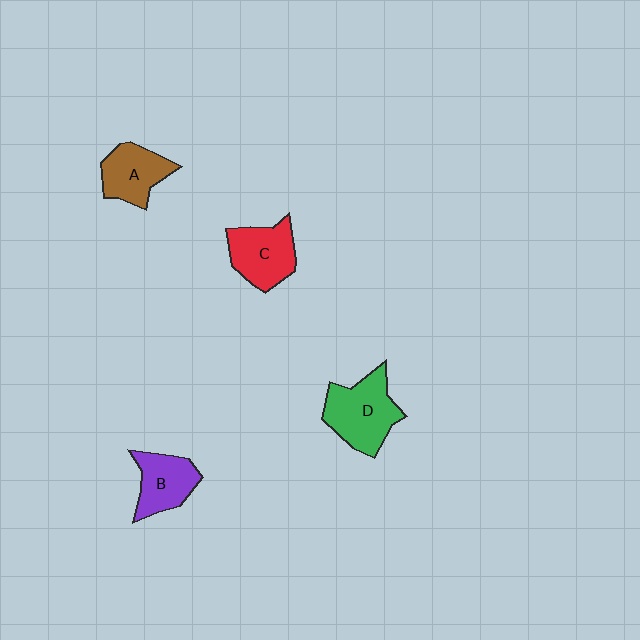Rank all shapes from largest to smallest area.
From largest to smallest: D (green), C (red), A (brown), B (purple).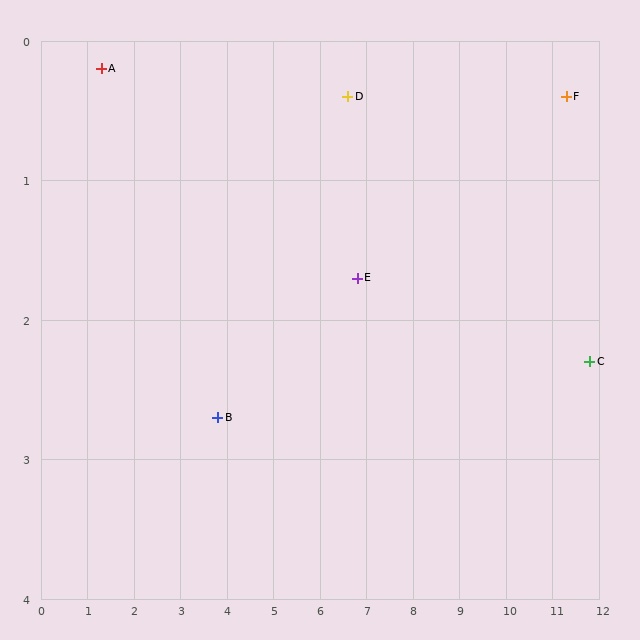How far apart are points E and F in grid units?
Points E and F are about 4.7 grid units apart.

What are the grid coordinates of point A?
Point A is at approximately (1.3, 0.2).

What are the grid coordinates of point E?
Point E is at approximately (6.8, 1.7).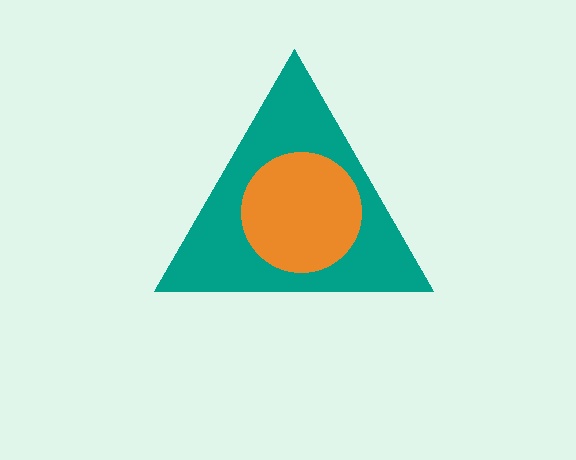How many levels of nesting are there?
2.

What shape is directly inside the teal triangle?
The orange circle.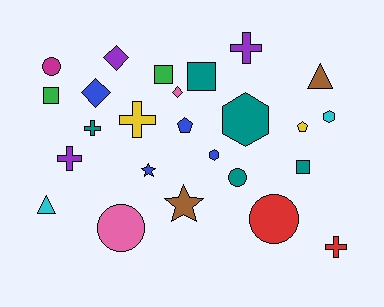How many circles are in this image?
There are 4 circles.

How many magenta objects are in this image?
There is 1 magenta object.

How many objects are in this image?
There are 25 objects.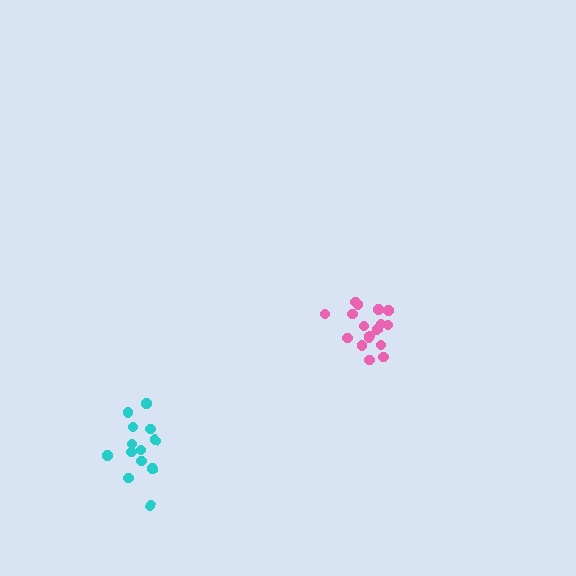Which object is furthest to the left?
The cyan cluster is leftmost.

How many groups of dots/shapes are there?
There are 2 groups.